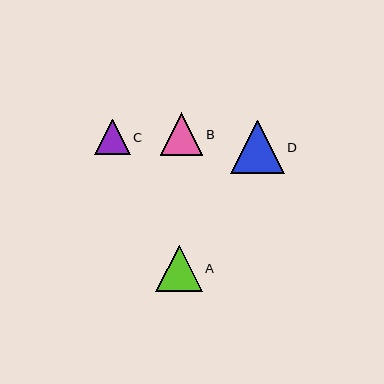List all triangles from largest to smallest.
From largest to smallest: D, A, B, C.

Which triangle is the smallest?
Triangle C is the smallest with a size of approximately 36 pixels.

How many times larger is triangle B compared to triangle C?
Triangle B is approximately 1.2 times the size of triangle C.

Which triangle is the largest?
Triangle D is the largest with a size of approximately 53 pixels.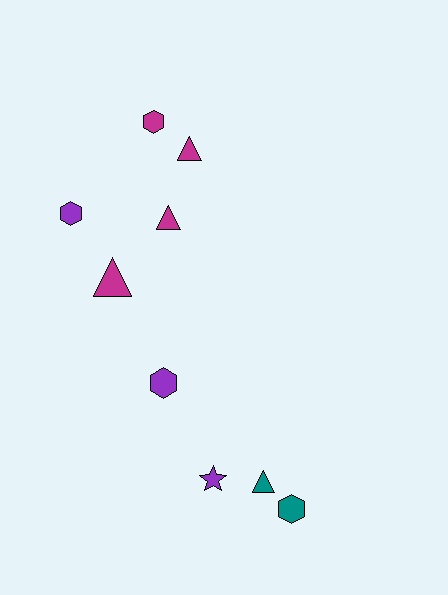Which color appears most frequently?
Magenta, with 4 objects.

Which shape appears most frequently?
Triangle, with 4 objects.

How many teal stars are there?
There are no teal stars.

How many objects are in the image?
There are 9 objects.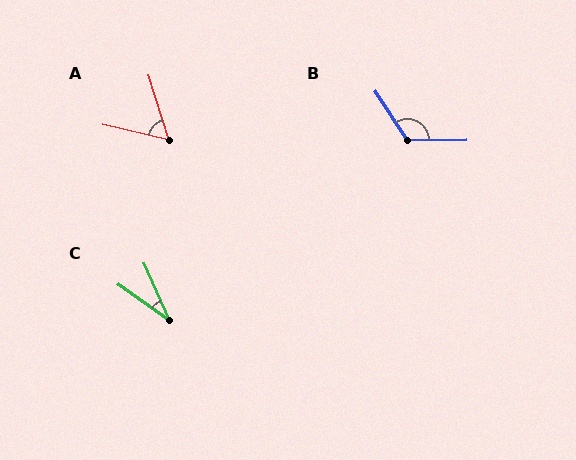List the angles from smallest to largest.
C (31°), A (60°), B (124°).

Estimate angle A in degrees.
Approximately 60 degrees.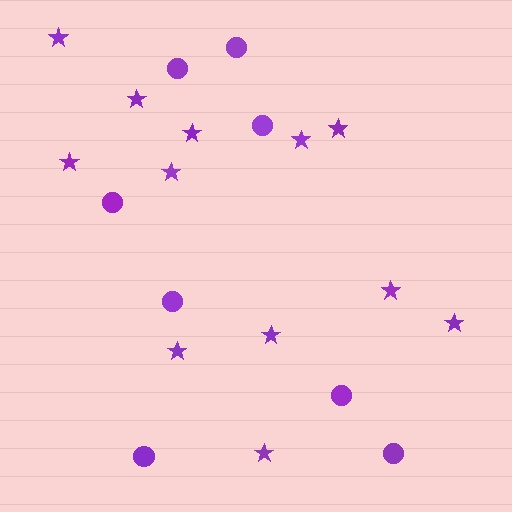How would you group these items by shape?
There are 2 groups: one group of circles (8) and one group of stars (12).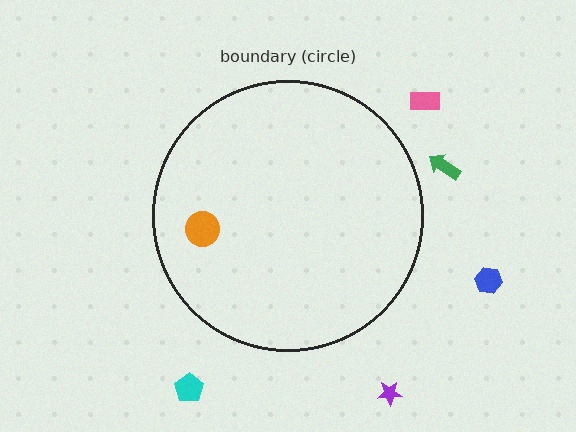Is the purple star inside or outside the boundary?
Outside.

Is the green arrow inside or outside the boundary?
Outside.